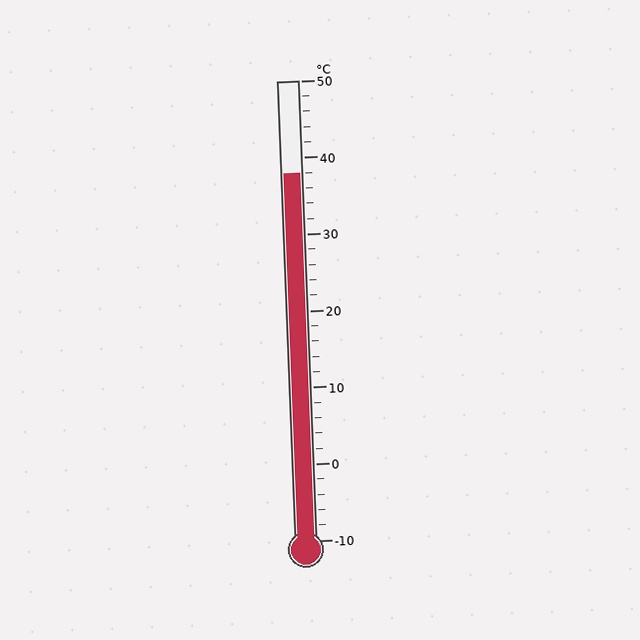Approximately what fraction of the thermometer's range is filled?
The thermometer is filled to approximately 80% of its range.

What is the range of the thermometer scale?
The thermometer scale ranges from -10°C to 50°C.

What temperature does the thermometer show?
The thermometer shows approximately 38°C.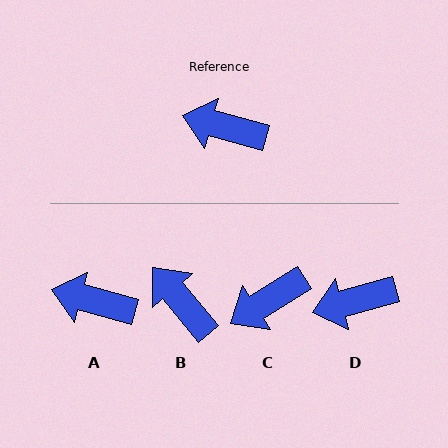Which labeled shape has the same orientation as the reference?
A.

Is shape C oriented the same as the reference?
No, it is off by about 48 degrees.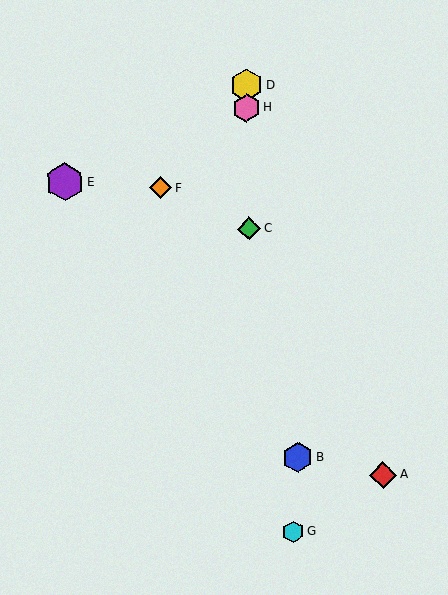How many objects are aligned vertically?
3 objects (C, D, H) are aligned vertically.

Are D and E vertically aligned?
No, D is at x≈246 and E is at x≈65.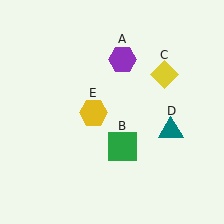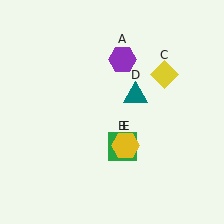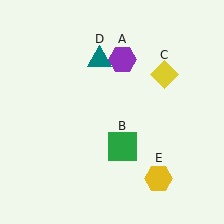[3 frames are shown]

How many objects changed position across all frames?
2 objects changed position: teal triangle (object D), yellow hexagon (object E).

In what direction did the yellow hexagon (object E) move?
The yellow hexagon (object E) moved down and to the right.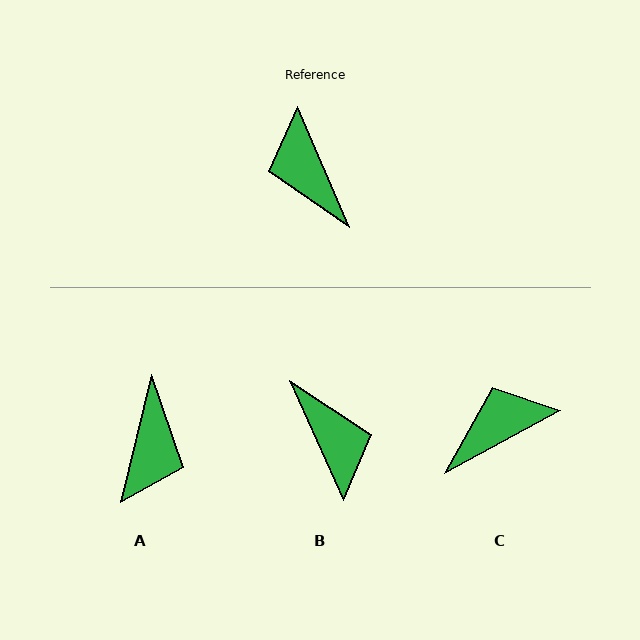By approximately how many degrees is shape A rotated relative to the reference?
Approximately 143 degrees counter-clockwise.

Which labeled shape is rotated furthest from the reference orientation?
B, about 179 degrees away.